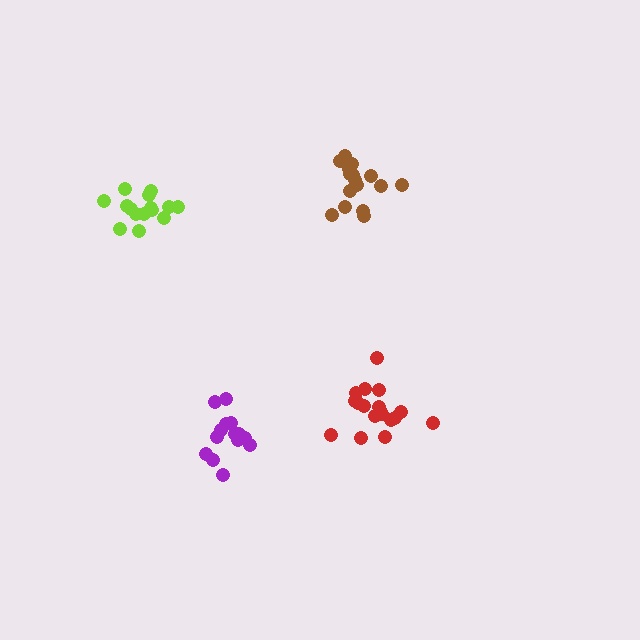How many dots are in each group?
Group 1: 14 dots, Group 2: 18 dots, Group 3: 16 dots, Group 4: 15 dots (63 total).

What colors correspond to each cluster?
The clusters are colored: purple, red, brown, lime.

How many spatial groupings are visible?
There are 4 spatial groupings.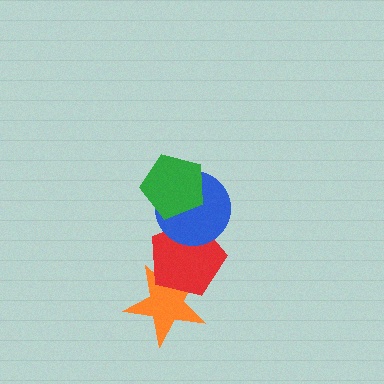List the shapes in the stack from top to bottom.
From top to bottom: the green pentagon, the blue circle, the red pentagon, the orange star.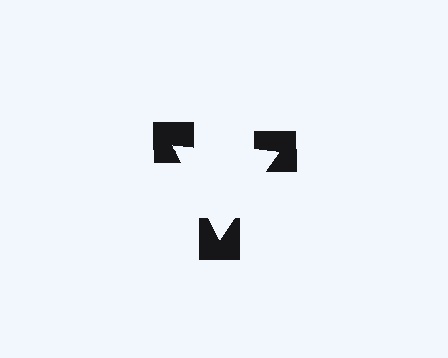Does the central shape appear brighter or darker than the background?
It typically appears slightly brighter than the background, even though no actual brightness change is drawn.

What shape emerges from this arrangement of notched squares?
An illusory triangle — its edges are inferred from the aligned wedge cuts in the notched squares, not physically drawn.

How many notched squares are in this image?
There are 3 — one at each vertex of the illusory triangle.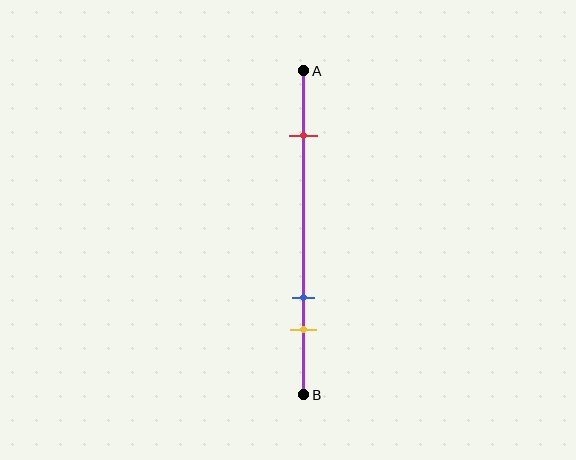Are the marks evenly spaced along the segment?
No, the marks are not evenly spaced.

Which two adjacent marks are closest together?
The blue and yellow marks are the closest adjacent pair.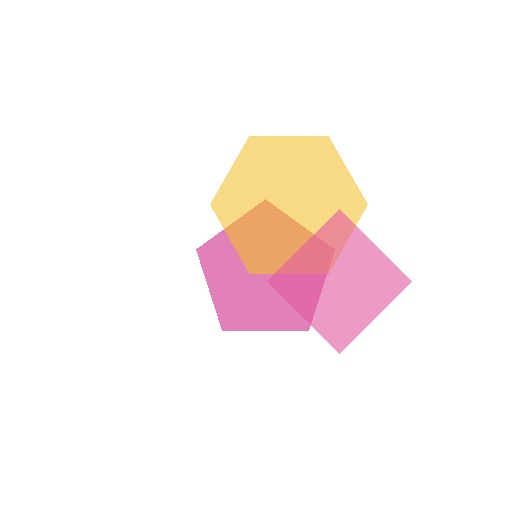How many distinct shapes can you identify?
There are 3 distinct shapes: a magenta pentagon, a yellow hexagon, a pink diamond.